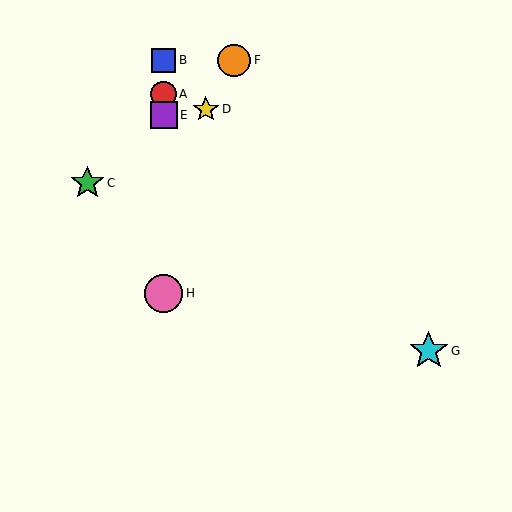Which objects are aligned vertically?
Objects A, B, E, H are aligned vertically.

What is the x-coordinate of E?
Object E is at x≈164.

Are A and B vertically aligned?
Yes, both are at x≈164.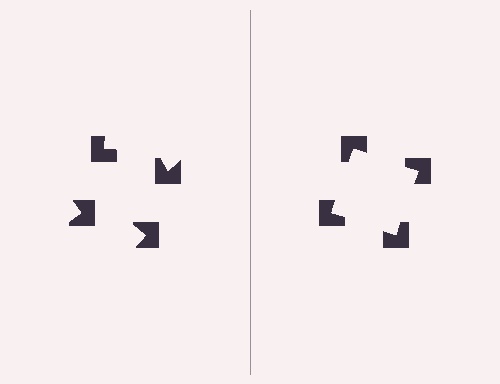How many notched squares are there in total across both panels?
8 — 4 on each side.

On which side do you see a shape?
An illusory square appears on the right side. On the left side the wedge cuts are rotated, so no coherent shape forms.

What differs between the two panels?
The notched squares are positioned identically on both sides; only the wedge orientations differ. On the right they align to a square; on the left they are misaligned.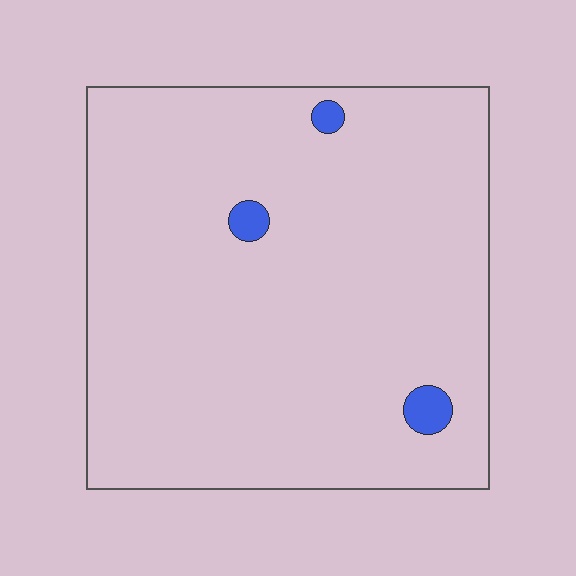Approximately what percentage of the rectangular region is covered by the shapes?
Approximately 5%.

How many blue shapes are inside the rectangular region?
3.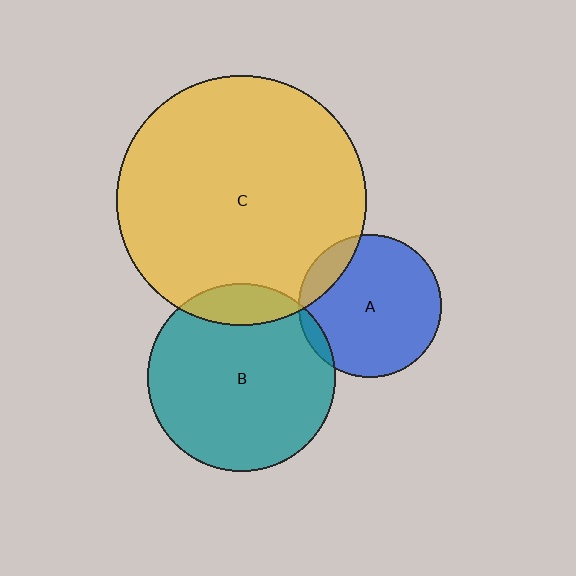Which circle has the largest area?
Circle C (yellow).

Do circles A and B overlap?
Yes.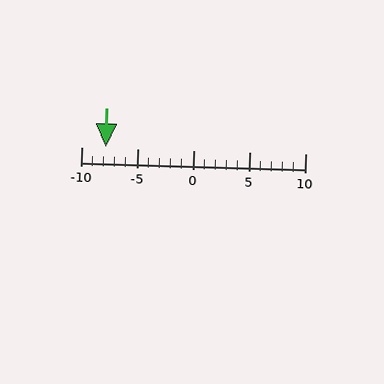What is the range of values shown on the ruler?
The ruler shows values from -10 to 10.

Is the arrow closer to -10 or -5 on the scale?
The arrow is closer to -10.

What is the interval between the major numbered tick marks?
The major tick marks are spaced 5 units apart.